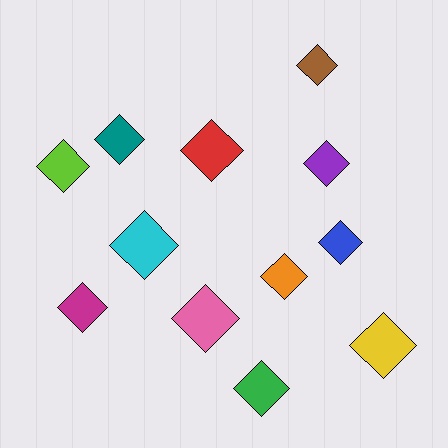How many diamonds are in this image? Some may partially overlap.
There are 12 diamonds.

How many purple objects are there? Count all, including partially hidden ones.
There is 1 purple object.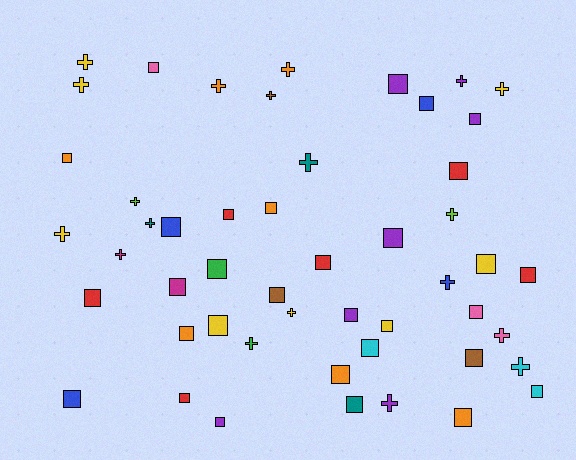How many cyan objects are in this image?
There are 3 cyan objects.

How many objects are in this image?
There are 50 objects.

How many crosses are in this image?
There are 19 crosses.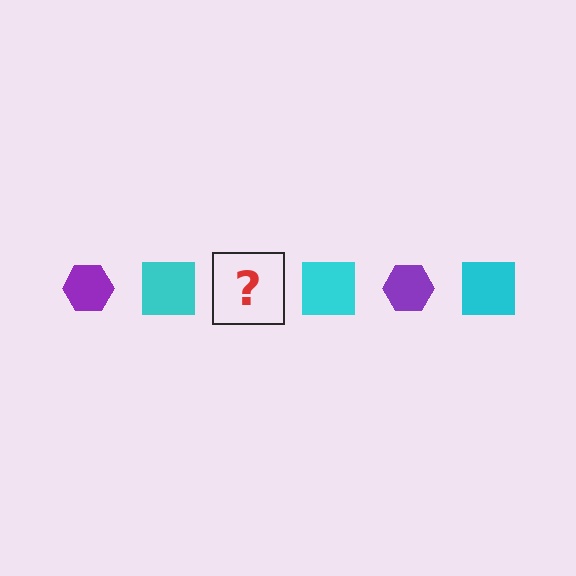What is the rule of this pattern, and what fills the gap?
The rule is that the pattern alternates between purple hexagon and cyan square. The gap should be filled with a purple hexagon.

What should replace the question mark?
The question mark should be replaced with a purple hexagon.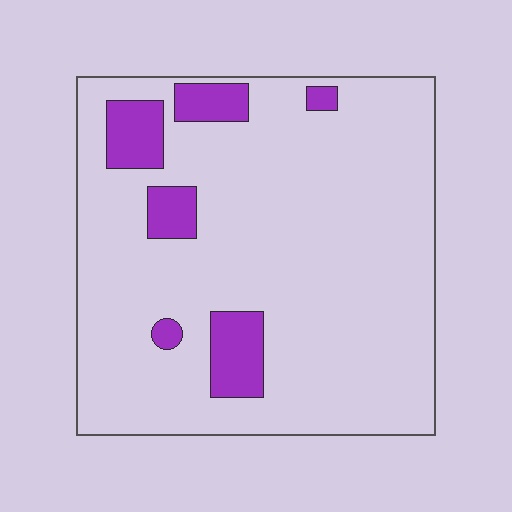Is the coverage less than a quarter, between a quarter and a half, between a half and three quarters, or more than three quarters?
Less than a quarter.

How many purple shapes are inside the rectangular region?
6.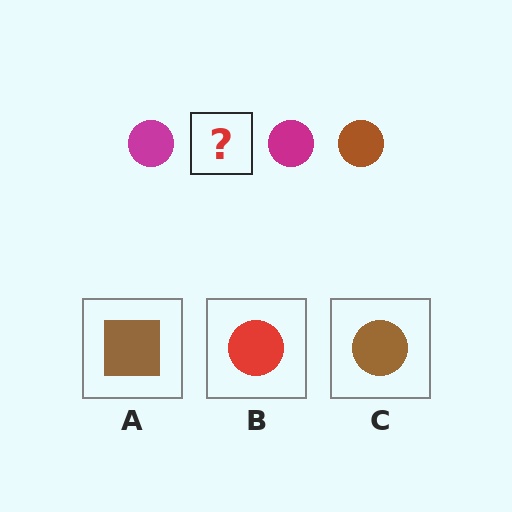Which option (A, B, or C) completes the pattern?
C.